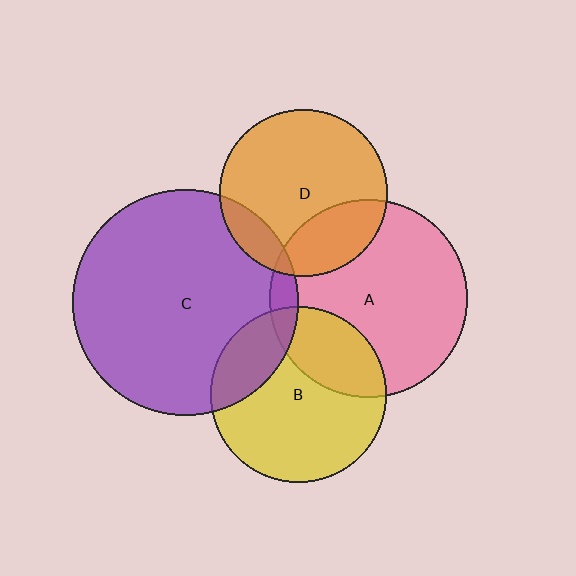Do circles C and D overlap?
Yes.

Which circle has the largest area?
Circle C (purple).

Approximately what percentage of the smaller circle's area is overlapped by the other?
Approximately 10%.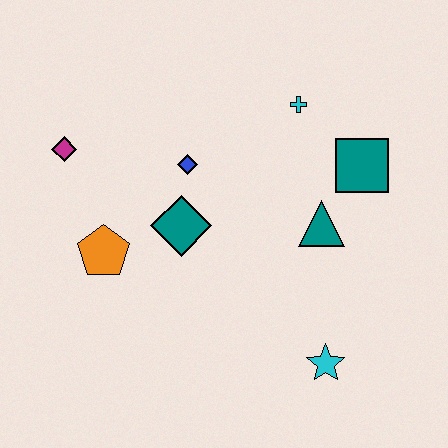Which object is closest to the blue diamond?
The teal diamond is closest to the blue diamond.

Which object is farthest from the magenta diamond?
The cyan star is farthest from the magenta diamond.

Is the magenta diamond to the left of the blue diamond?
Yes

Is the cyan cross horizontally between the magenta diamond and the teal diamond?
No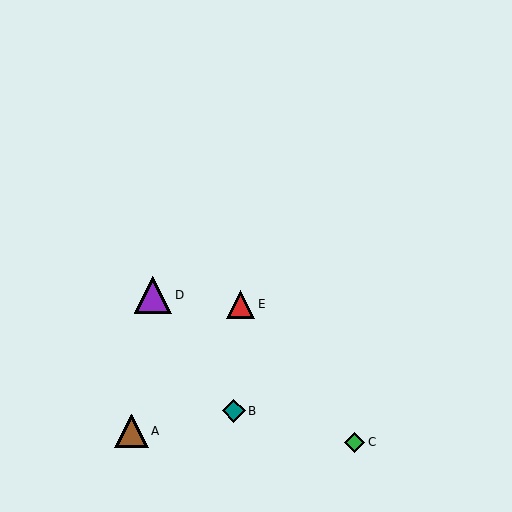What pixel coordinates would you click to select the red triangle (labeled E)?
Click at (241, 304) to select the red triangle E.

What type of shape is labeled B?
Shape B is a teal diamond.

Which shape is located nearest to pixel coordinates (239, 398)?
The teal diamond (labeled B) at (234, 411) is nearest to that location.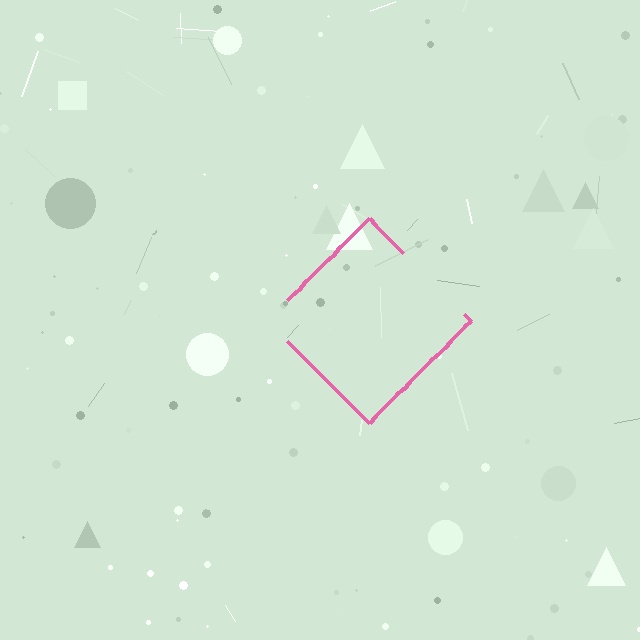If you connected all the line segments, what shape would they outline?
They would outline a diamond.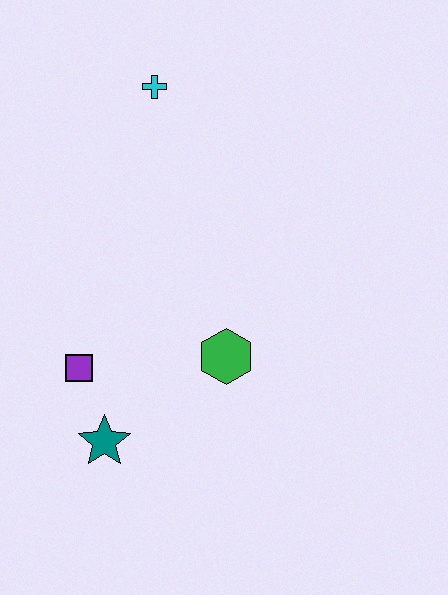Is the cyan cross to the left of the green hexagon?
Yes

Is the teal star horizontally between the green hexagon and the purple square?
Yes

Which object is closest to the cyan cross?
The green hexagon is closest to the cyan cross.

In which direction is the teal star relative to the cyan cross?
The teal star is below the cyan cross.